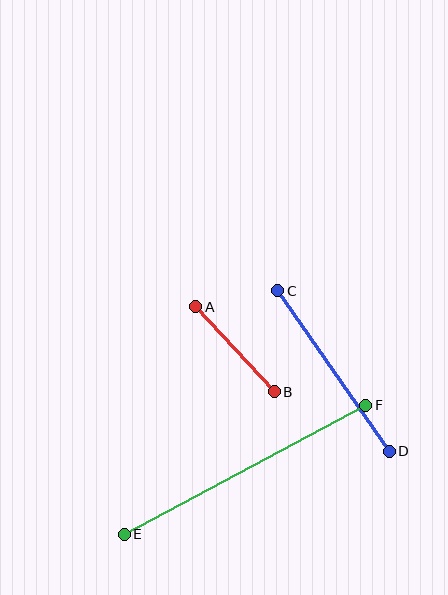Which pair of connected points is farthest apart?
Points E and F are farthest apart.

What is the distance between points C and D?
The distance is approximately 195 pixels.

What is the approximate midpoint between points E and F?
The midpoint is at approximately (245, 470) pixels.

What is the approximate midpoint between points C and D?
The midpoint is at approximately (334, 371) pixels.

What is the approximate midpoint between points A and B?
The midpoint is at approximately (235, 349) pixels.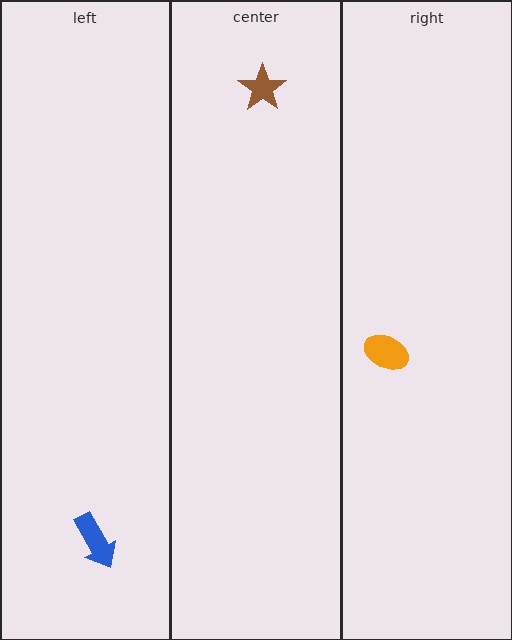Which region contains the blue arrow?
The left region.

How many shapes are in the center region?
1.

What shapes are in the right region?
The orange ellipse.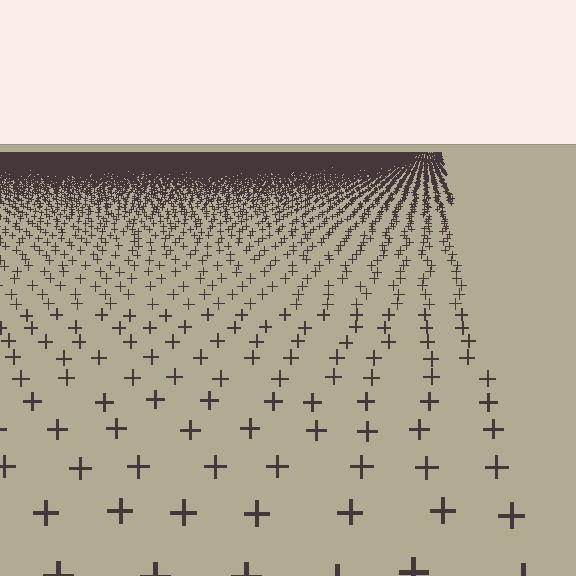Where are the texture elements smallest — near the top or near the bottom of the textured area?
Near the top.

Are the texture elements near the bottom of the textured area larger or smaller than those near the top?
Larger. Near the bottom, elements are closer to the viewer and appear at a bigger on-screen size.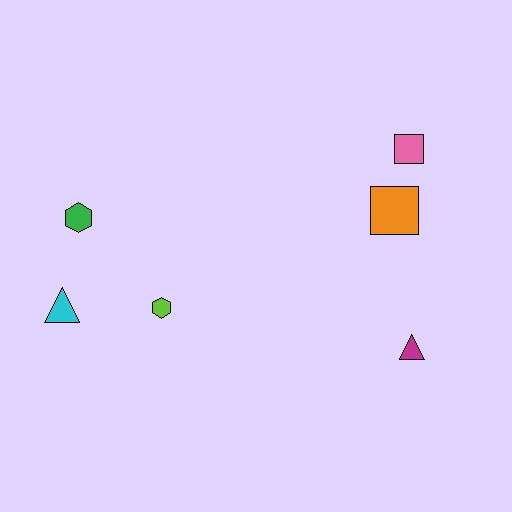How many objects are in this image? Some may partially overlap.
There are 6 objects.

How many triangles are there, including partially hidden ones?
There are 2 triangles.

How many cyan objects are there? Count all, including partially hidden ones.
There is 1 cyan object.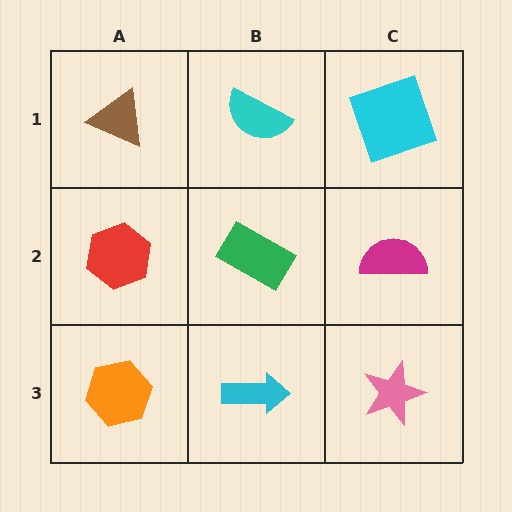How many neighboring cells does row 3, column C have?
2.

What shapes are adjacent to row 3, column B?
A green rectangle (row 2, column B), an orange hexagon (row 3, column A), a pink star (row 3, column C).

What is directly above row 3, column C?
A magenta semicircle.